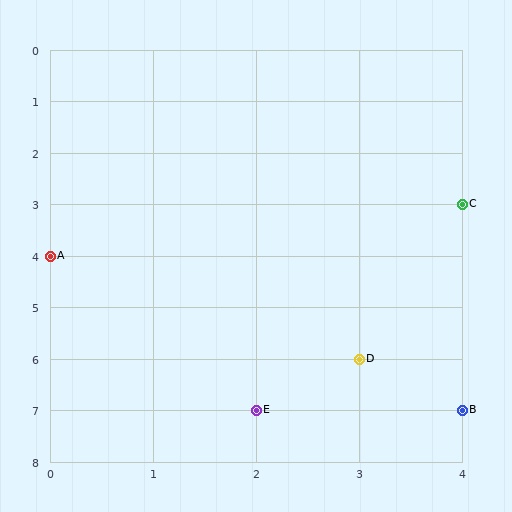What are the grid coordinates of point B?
Point B is at grid coordinates (4, 7).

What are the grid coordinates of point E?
Point E is at grid coordinates (2, 7).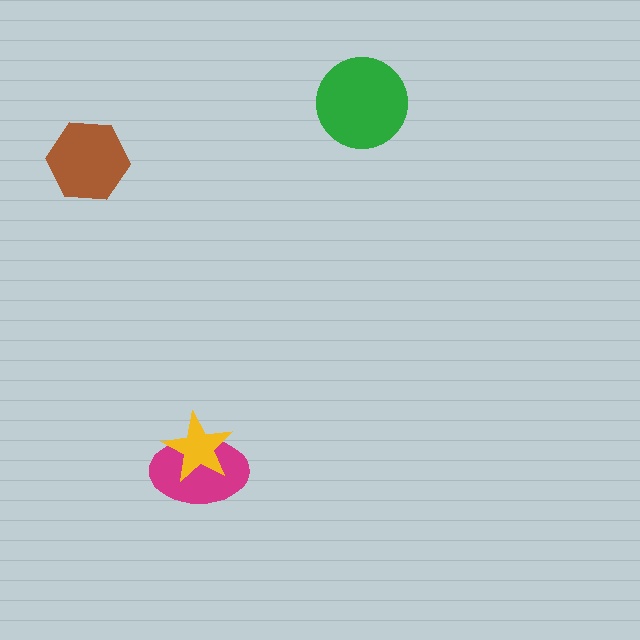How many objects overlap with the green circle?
0 objects overlap with the green circle.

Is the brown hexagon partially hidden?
No, no other shape covers it.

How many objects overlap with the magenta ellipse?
1 object overlaps with the magenta ellipse.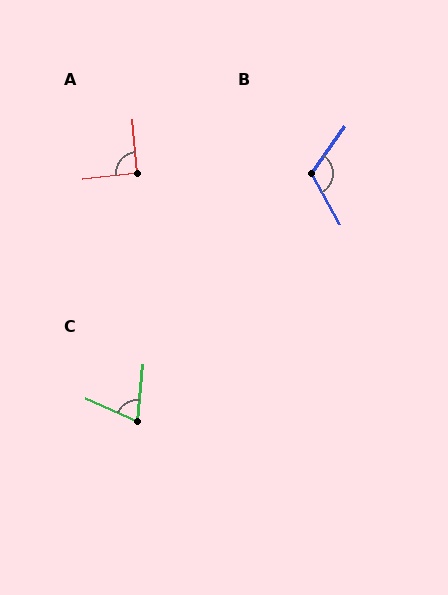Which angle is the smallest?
C, at approximately 71 degrees.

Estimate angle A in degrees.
Approximately 92 degrees.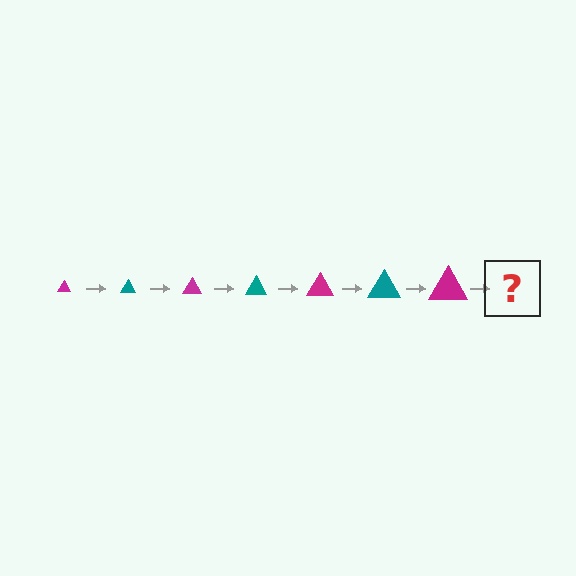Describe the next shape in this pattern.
It should be a teal triangle, larger than the previous one.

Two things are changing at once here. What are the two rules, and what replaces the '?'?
The two rules are that the triangle grows larger each step and the color cycles through magenta and teal. The '?' should be a teal triangle, larger than the previous one.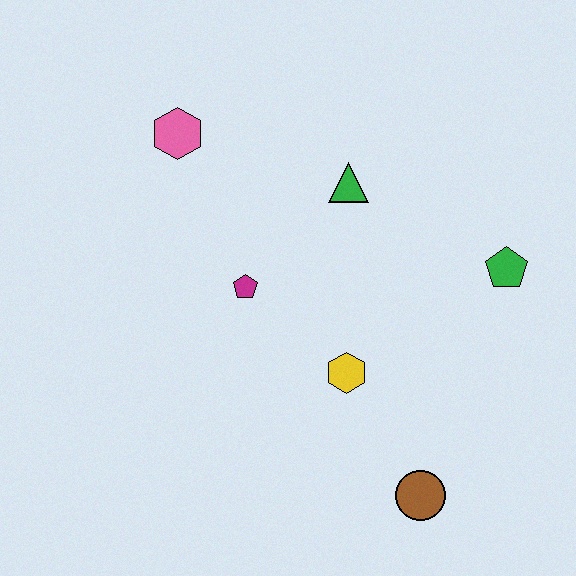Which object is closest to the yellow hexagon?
The magenta pentagon is closest to the yellow hexagon.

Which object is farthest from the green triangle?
The brown circle is farthest from the green triangle.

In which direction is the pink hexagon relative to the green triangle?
The pink hexagon is to the left of the green triangle.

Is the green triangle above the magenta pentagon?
Yes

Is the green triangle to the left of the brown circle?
Yes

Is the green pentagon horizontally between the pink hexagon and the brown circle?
No